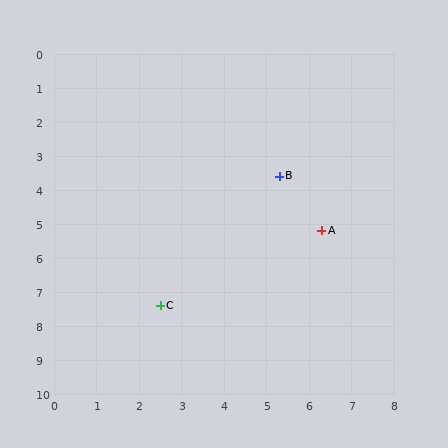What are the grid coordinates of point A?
Point A is at approximately (6.3, 5.2).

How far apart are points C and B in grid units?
Points C and B are about 4.7 grid units apart.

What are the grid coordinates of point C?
Point C is at approximately (2.5, 7.4).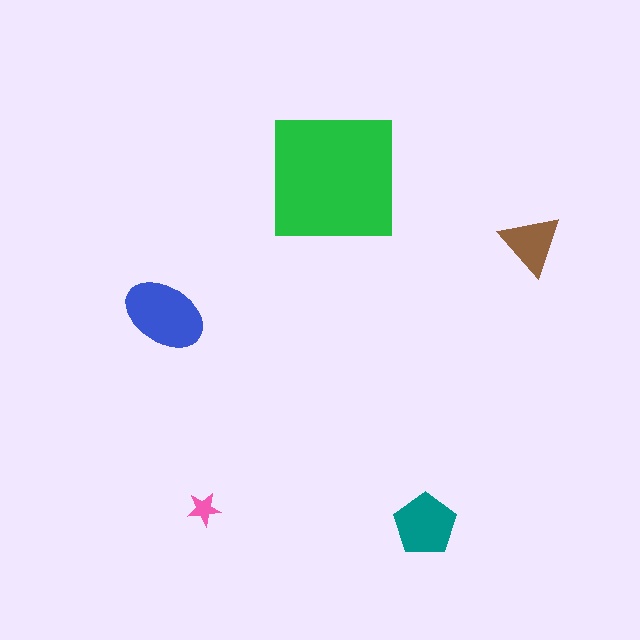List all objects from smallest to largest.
The pink star, the brown triangle, the teal pentagon, the blue ellipse, the green square.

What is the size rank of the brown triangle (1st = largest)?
4th.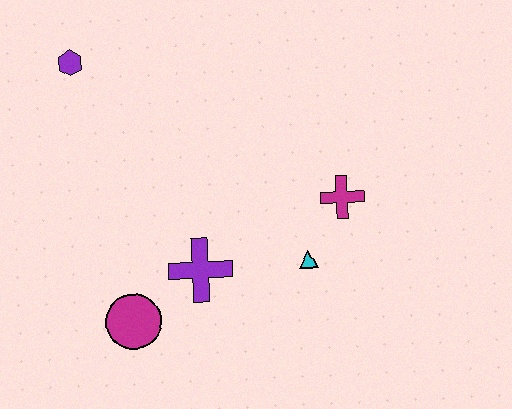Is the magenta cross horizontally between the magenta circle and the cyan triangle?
No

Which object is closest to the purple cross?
The magenta circle is closest to the purple cross.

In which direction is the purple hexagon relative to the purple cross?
The purple hexagon is above the purple cross.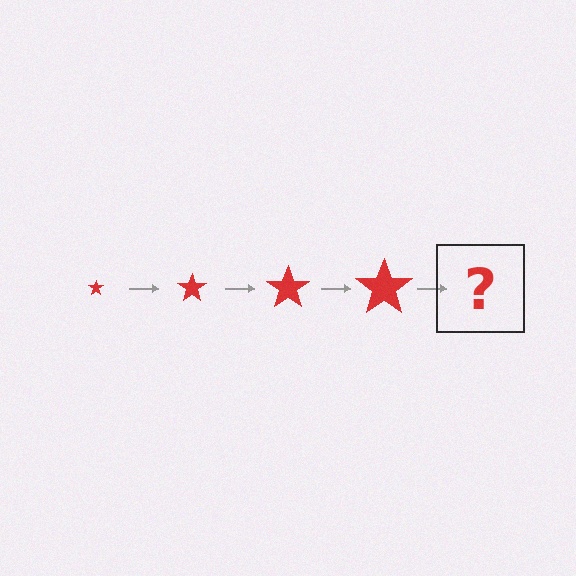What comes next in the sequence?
The next element should be a red star, larger than the previous one.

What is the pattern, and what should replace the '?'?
The pattern is that the star gets progressively larger each step. The '?' should be a red star, larger than the previous one.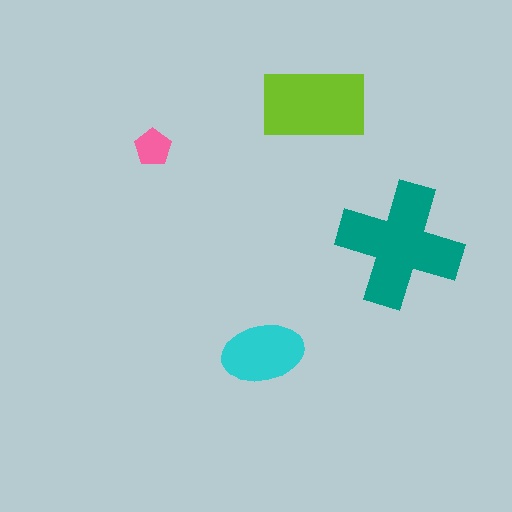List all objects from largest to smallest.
The teal cross, the lime rectangle, the cyan ellipse, the pink pentagon.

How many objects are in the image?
There are 4 objects in the image.